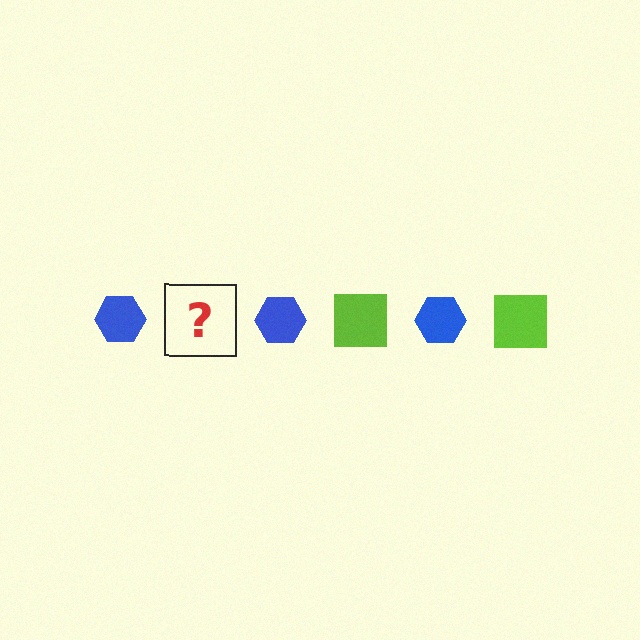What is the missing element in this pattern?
The missing element is a lime square.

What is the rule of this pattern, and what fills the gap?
The rule is that the pattern alternates between blue hexagon and lime square. The gap should be filled with a lime square.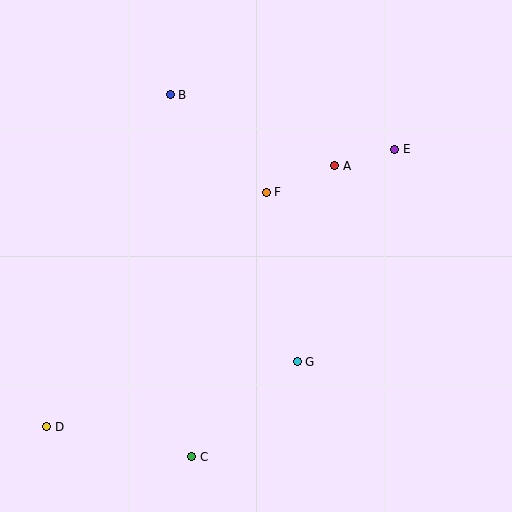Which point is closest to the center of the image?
Point F at (266, 192) is closest to the center.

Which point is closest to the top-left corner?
Point B is closest to the top-left corner.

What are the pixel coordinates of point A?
Point A is at (335, 166).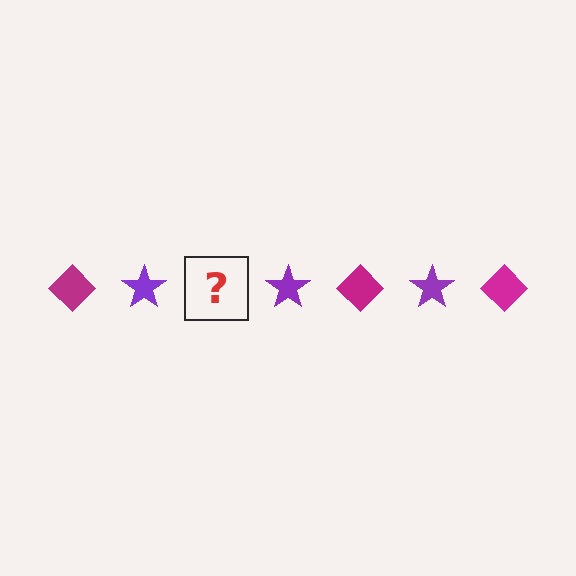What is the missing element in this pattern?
The missing element is a magenta diamond.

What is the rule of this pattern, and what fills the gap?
The rule is that the pattern alternates between magenta diamond and purple star. The gap should be filled with a magenta diamond.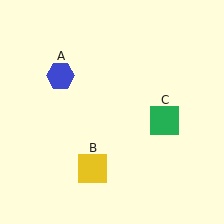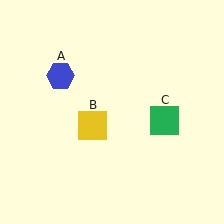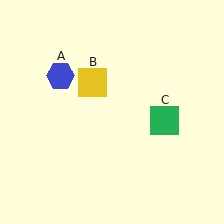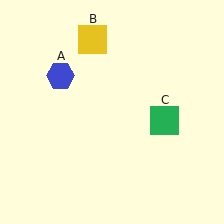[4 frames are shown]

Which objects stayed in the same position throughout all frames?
Blue hexagon (object A) and green square (object C) remained stationary.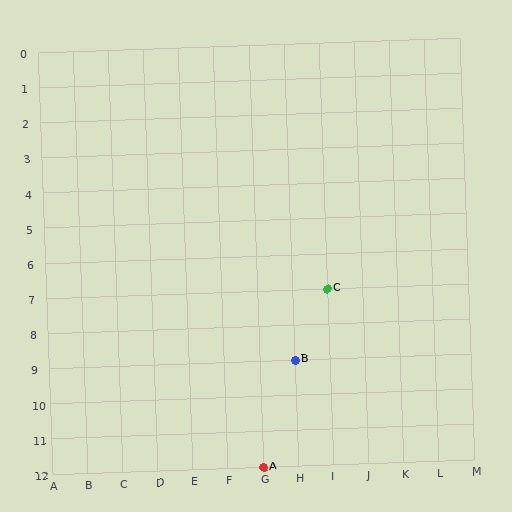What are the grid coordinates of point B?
Point B is at grid coordinates (H, 9).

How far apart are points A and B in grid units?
Points A and B are 1 column and 3 rows apart (about 3.2 grid units diagonally).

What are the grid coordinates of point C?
Point C is at grid coordinates (I, 7).